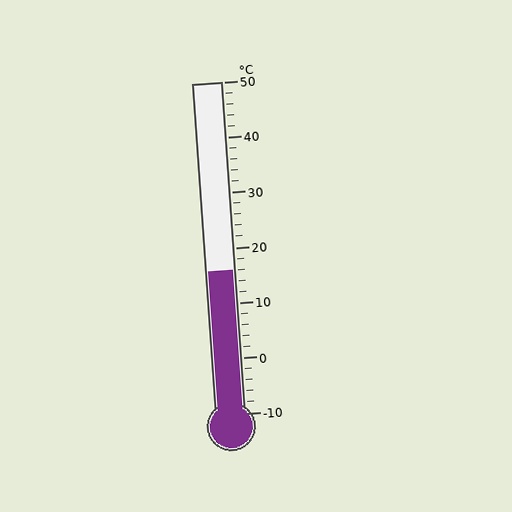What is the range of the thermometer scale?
The thermometer scale ranges from -10°C to 50°C.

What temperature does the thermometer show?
The thermometer shows approximately 16°C.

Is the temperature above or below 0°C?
The temperature is above 0°C.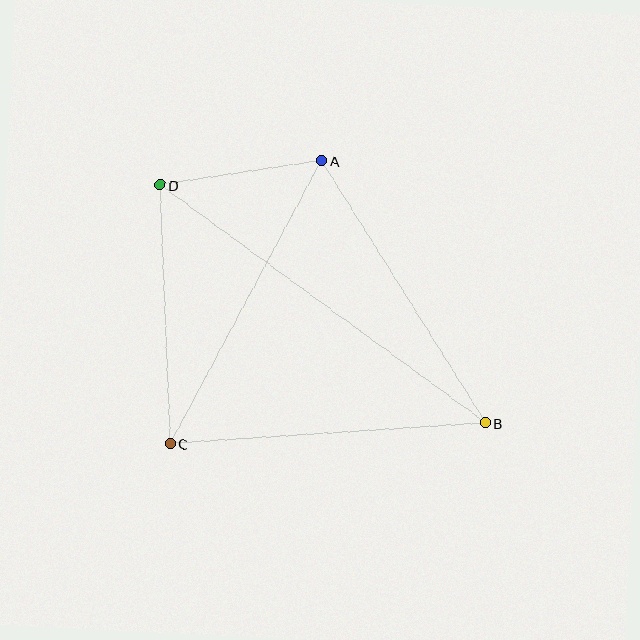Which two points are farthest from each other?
Points B and D are farthest from each other.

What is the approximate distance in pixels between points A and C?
The distance between A and C is approximately 321 pixels.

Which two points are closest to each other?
Points A and D are closest to each other.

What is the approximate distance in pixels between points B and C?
The distance between B and C is approximately 316 pixels.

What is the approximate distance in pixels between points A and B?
The distance between A and B is approximately 309 pixels.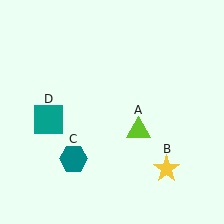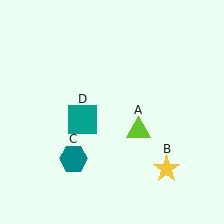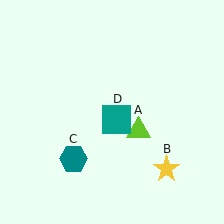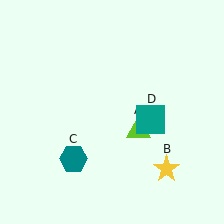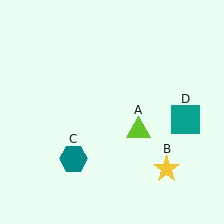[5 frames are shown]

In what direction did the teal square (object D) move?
The teal square (object D) moved right.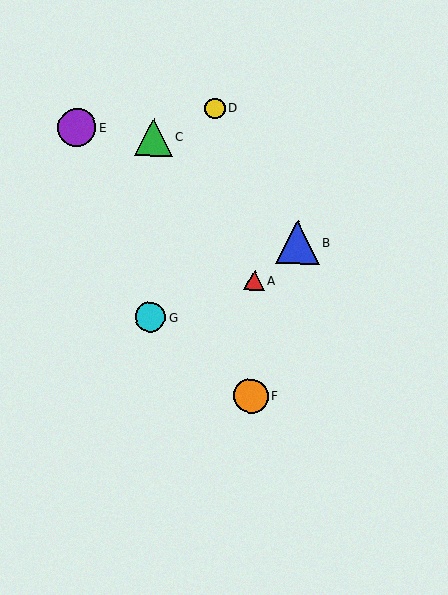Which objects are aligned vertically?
Objects C, G are aligned vertically.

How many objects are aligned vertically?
2 objects (C, G) are aligned vertically.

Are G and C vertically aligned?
Yes, both are at x≈150.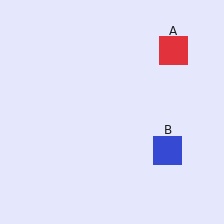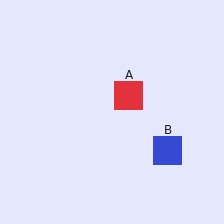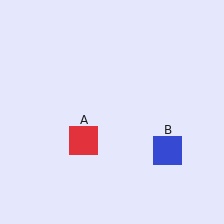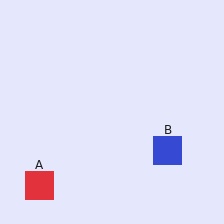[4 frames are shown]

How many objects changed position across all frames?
1 object changed position: red square (object A).